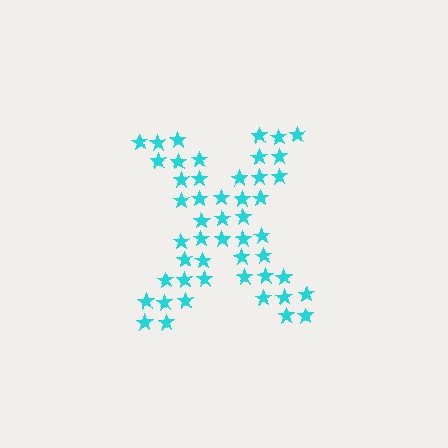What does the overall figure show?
The overall figure shows the letter X.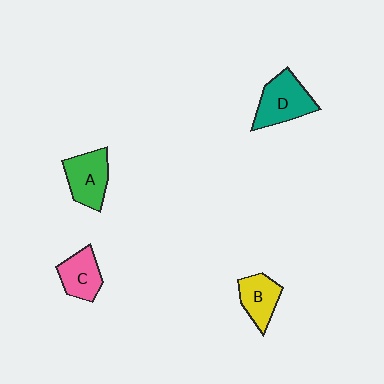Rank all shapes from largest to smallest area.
From largest to smallest: D (teal), A (green), C (pink), B (yellow).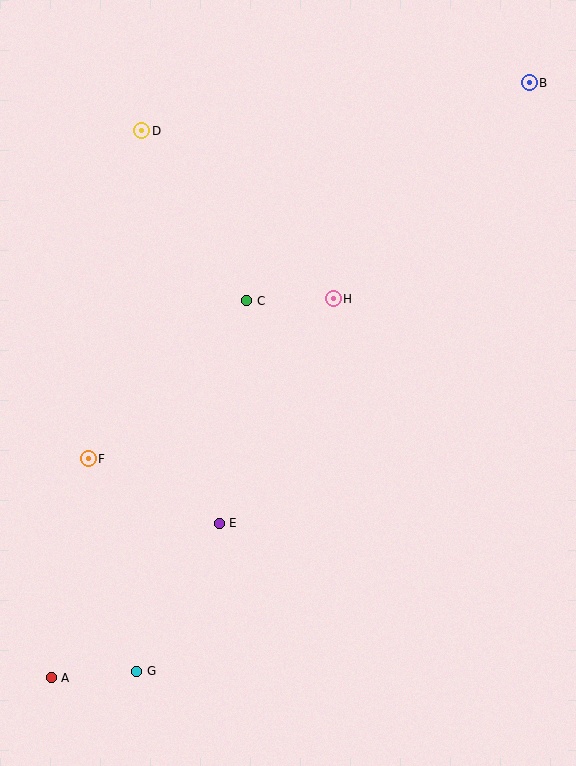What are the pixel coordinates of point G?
Point G is at (137, 671).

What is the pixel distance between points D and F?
The distance between D and F is 332 pixels.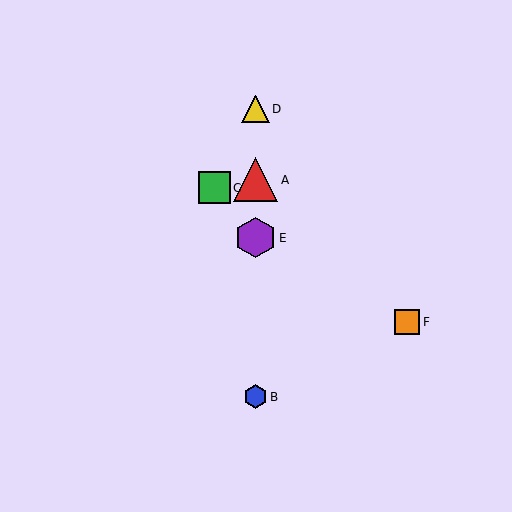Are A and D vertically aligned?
Yes, both are at x≈256.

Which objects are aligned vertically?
Objects A, B, D, E are aligned vertically.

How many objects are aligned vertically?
4 objects (A, B, D, E) are aligned vertically.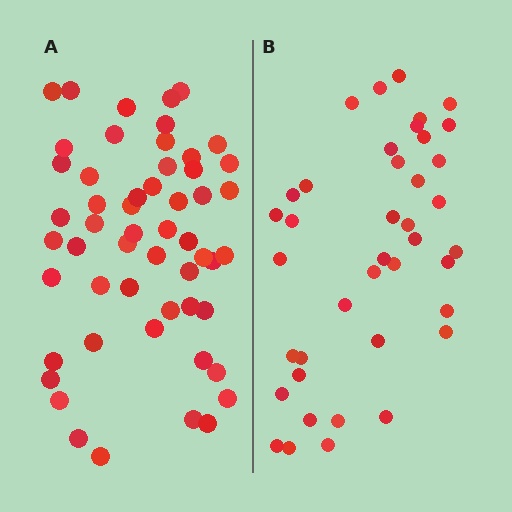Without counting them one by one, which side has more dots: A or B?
Region A (the left region) has more dots.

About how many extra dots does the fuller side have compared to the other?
Region A has approximately 15 more dots than region B.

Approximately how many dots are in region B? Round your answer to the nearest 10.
About 40 dots.